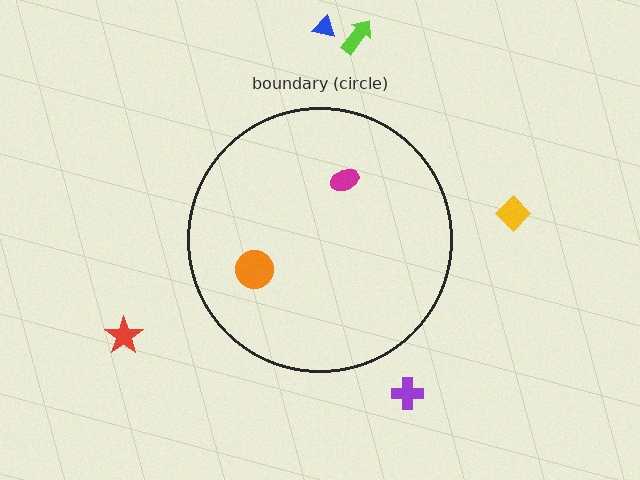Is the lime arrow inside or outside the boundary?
Outside.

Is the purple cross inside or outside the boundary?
Outside.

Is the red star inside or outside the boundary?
Outside.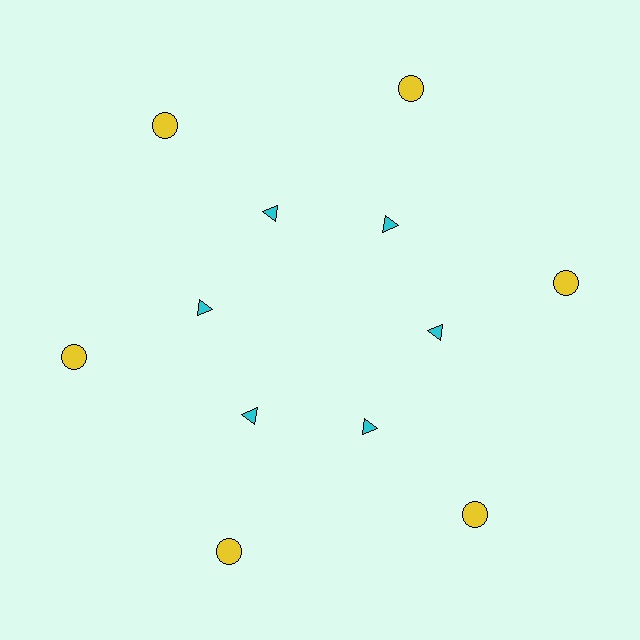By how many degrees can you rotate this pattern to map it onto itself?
The pattern maps onto itself every 60 degrees of rotation.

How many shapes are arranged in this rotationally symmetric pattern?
There are 12 shapes, arranged in 6 groups of 2.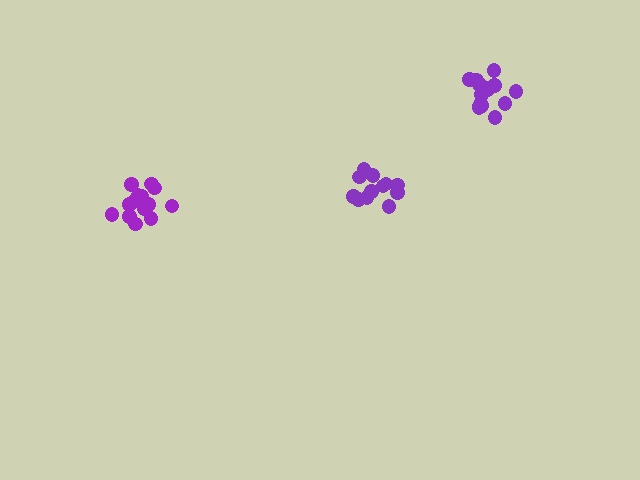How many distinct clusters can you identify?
There are 3 distinct clusters.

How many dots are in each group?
Group 1: 16 dots, Group 2: 15 dots, Group 3: 12 dots (43 total).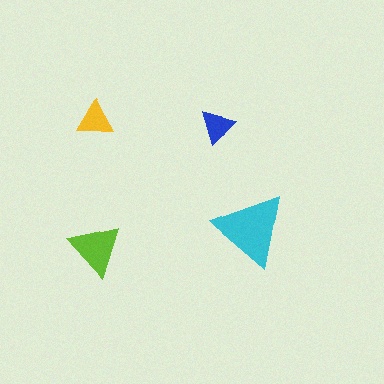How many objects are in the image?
There are 4 objects in the image.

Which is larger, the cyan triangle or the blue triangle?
The cyan one.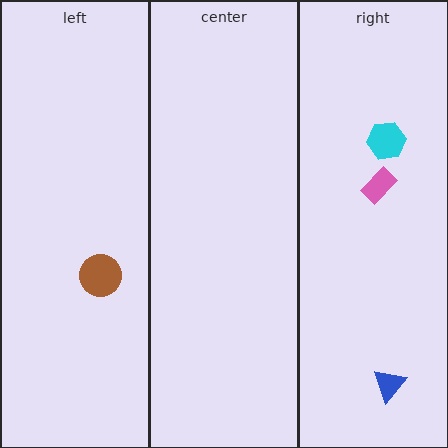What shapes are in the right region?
The blue triangle, the cyan hexagon, the pink rectangle.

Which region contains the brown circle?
The left region.